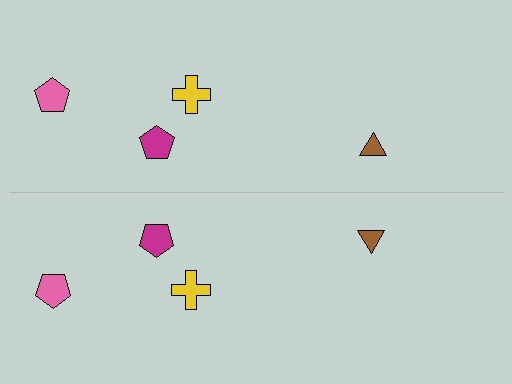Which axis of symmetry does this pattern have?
The pattern has a horizontal axis of symmetry running through the center of the image.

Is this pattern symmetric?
Yes, this pattern has bilateral (reflection) symmetry.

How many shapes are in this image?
There are 8 shapes in this image.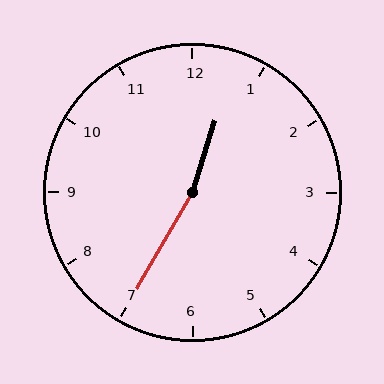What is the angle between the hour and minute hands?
Approximately 168 degrees.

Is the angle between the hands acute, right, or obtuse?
It is obtuse.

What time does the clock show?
12:35.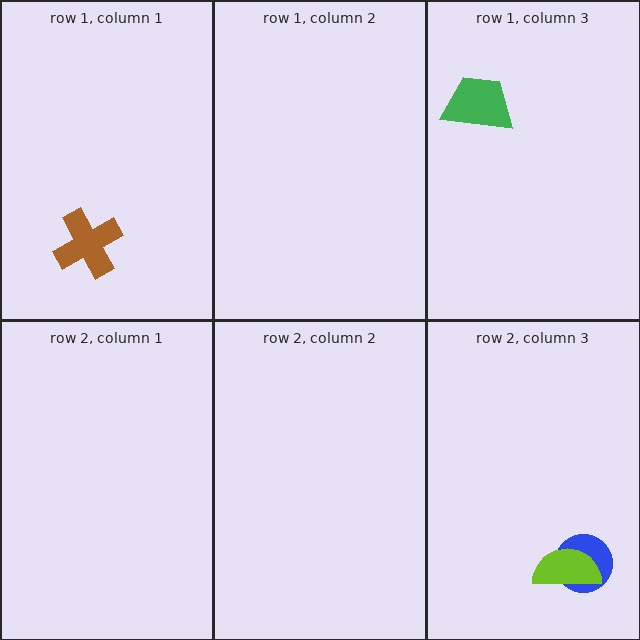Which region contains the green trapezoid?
The row 1, column 3 region.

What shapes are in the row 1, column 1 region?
The brown cross.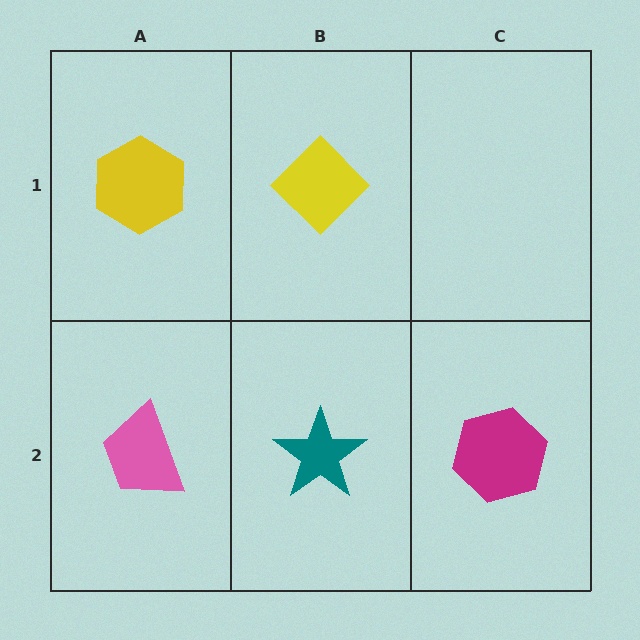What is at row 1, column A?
A yellow hexagon.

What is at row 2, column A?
A pink trapezoid.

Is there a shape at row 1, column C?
No, that cell is empty.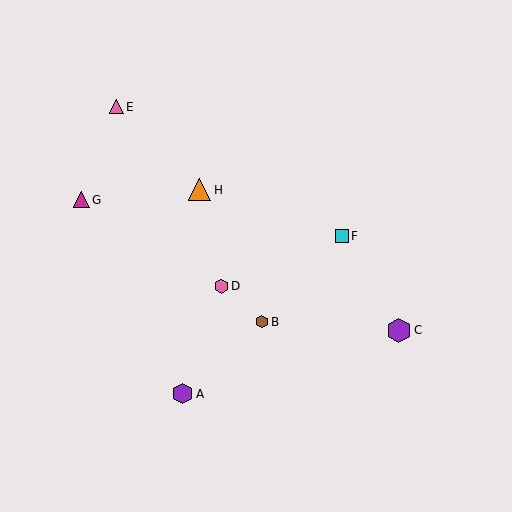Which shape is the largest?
The purple hexagon (labeled C) is the largest.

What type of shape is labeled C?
Shape C is a purple hexagon.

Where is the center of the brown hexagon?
The center of the brown hexagon is at (262, 322).